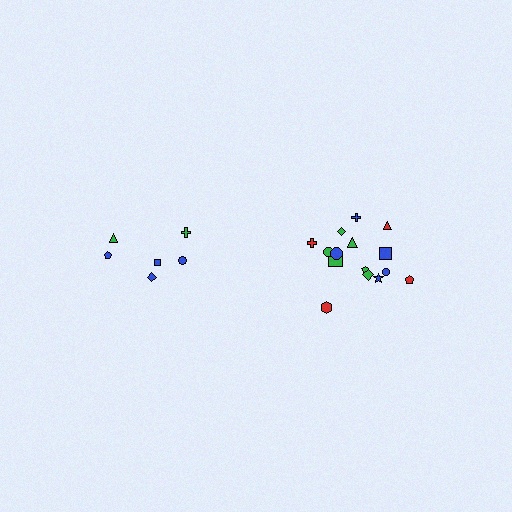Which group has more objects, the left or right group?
The right group.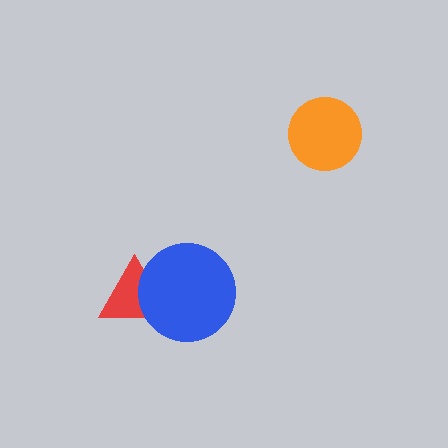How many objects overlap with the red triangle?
1 object overlaps with the red triangle.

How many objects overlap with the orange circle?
0 objects overlap with the orange circle.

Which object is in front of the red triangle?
The blue circle is in front of the red triangle.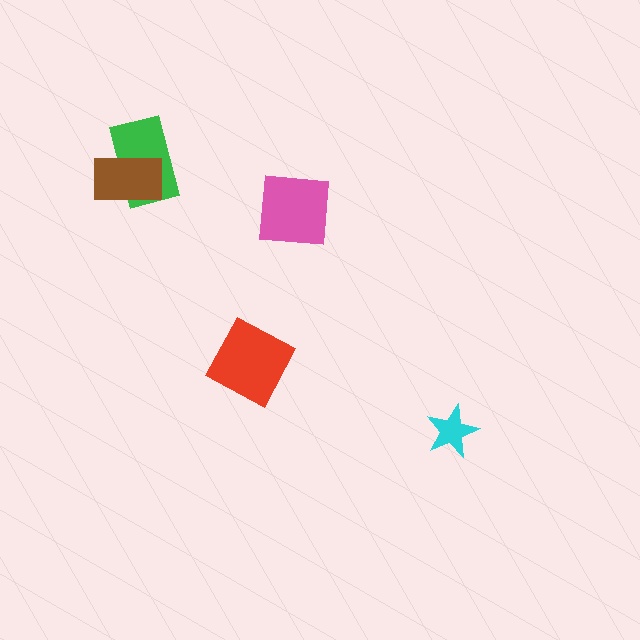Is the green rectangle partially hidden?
Yes, it is partially covered by another shape.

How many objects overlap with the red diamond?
0 objects overlap with the red diamond.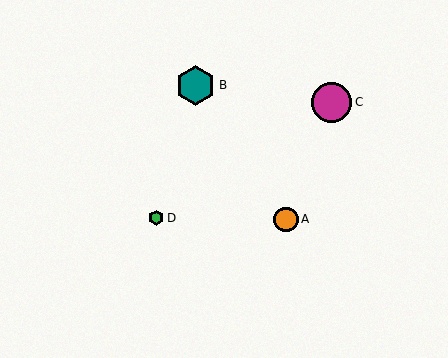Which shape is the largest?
The magenta circle (labeled C) is the largest.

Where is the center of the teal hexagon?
The center of the teal hexagon is at (195, 85).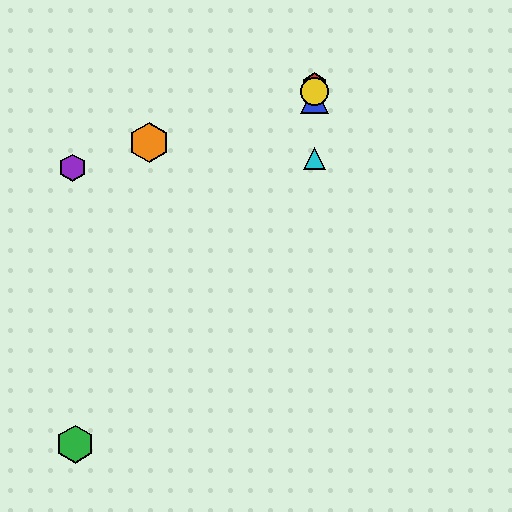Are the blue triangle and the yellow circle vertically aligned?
Yes, both are at x≈314.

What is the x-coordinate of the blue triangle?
The blue triangle is at x≈314.